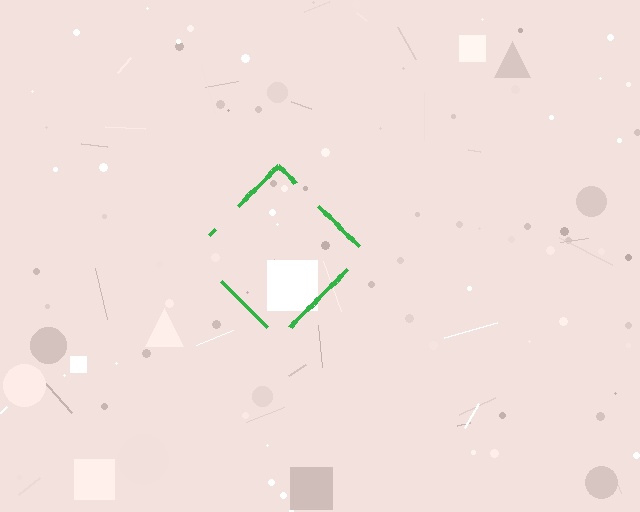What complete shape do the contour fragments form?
The contour fragments form a diamond.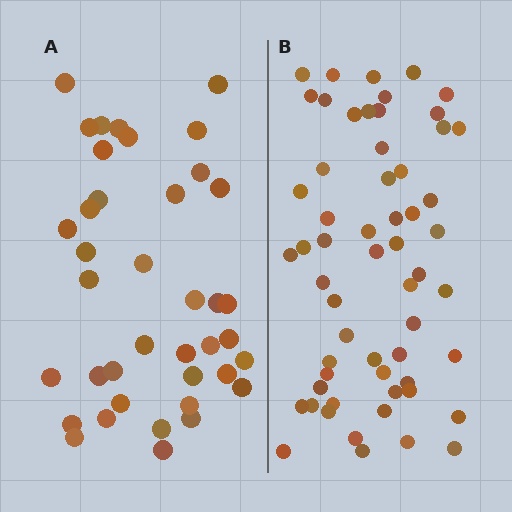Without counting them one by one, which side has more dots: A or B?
Region B (the right region) has more dots.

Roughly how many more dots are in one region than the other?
Region B has approximately 20 more dots than region A.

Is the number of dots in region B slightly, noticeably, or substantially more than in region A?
Region B has substantially more. The ratio is roughly 1.5 to 1.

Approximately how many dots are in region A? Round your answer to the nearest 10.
About 40 dots. (The exact count is 39, which rounds to 40.)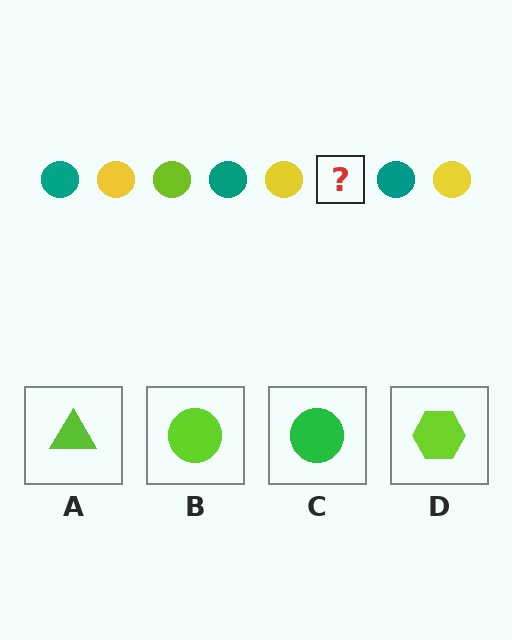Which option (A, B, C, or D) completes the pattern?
B.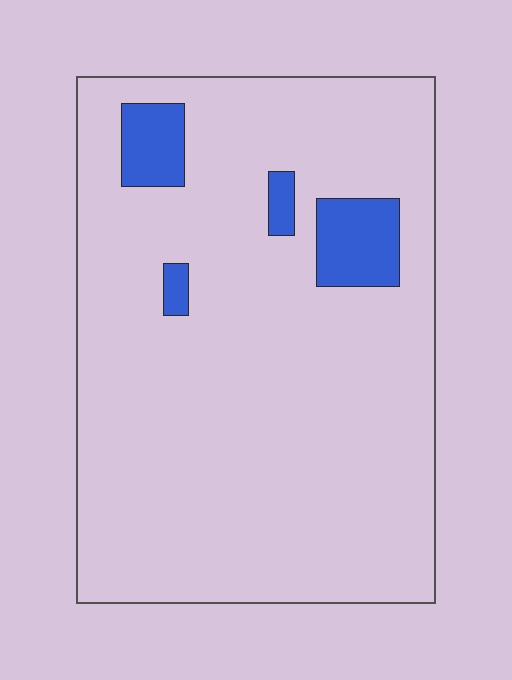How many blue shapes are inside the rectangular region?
4.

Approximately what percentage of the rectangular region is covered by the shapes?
Approximately 10%.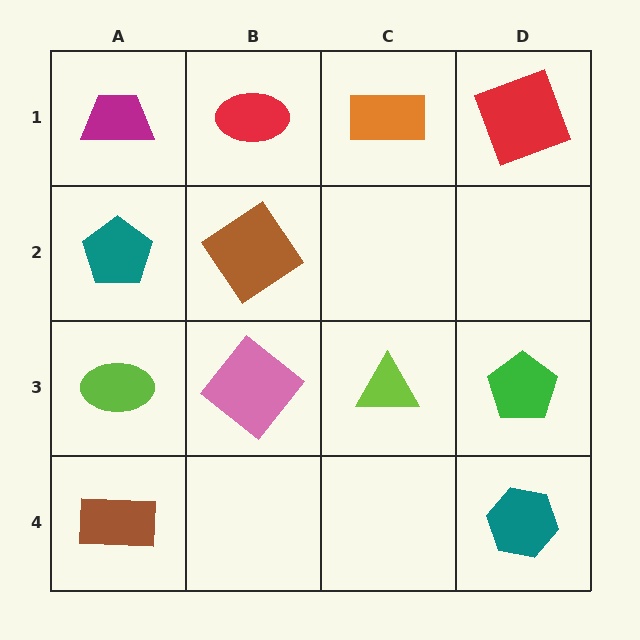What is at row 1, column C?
An orange rectangle.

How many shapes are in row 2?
2 shapes.